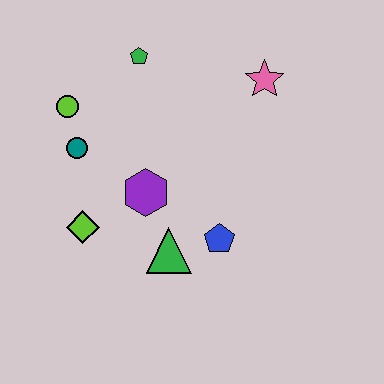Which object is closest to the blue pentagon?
The green triangle is closest to the blue pentagon.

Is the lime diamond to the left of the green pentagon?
Yes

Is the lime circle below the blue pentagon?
No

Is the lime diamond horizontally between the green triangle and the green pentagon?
No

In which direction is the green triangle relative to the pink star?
The green triangle is below the pink star.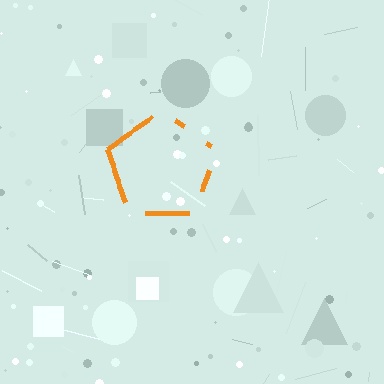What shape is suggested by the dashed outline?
The dashed outline suggests a pentagon.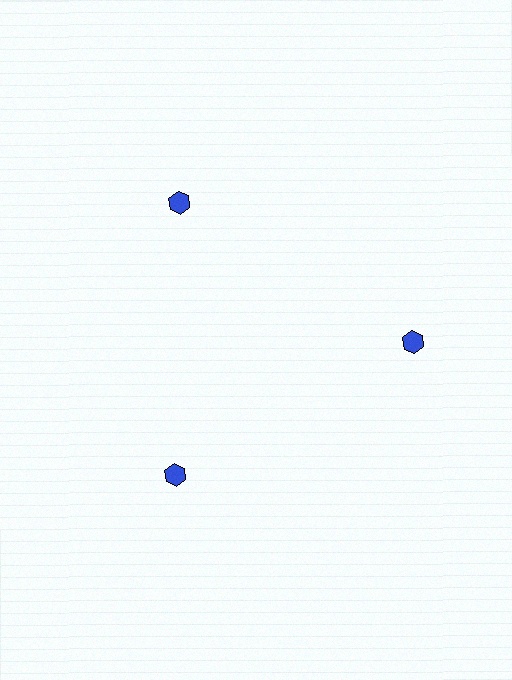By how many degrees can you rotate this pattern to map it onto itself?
The pattern maps onto itself every 120 degrees of rotation.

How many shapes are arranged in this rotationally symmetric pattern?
There are 3 shapes, arranged in 3 groups of 1.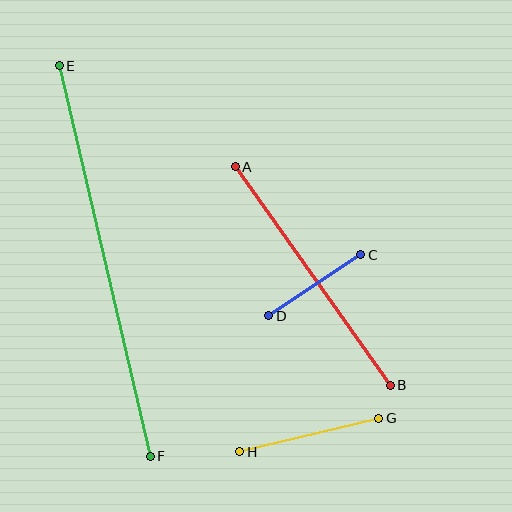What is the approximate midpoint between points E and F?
The midpoint is at approximately (105, 261) pixels.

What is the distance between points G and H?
The distance is approximately 143 pixels.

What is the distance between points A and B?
The distance is approximately 268 pixels.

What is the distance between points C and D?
The distance is approximately 111 pixels.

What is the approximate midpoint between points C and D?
The midpoint is at approximately (315, 285) pixels.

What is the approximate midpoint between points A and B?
The midpoint is at approximately (313, 276) pixels.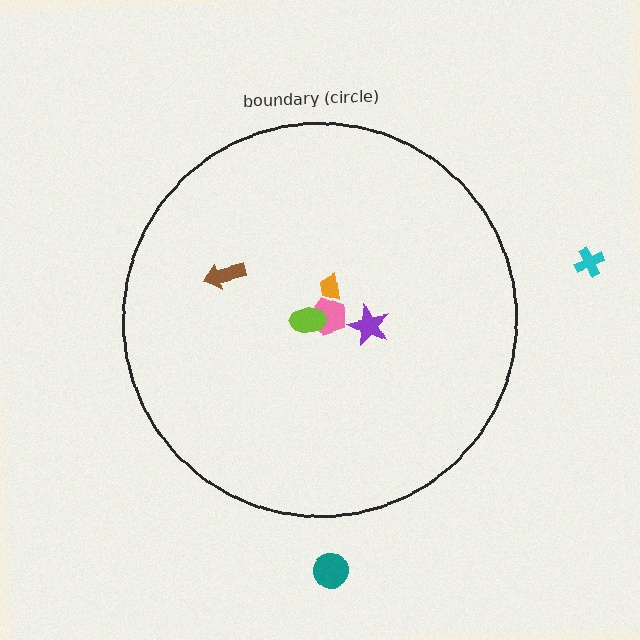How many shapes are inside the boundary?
5 inside, 2 outside.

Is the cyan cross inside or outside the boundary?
Outside.